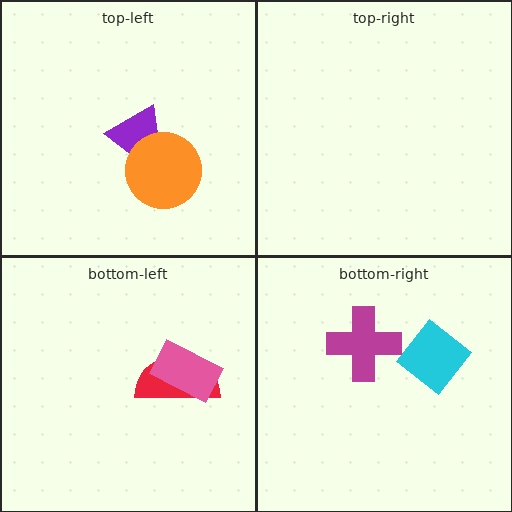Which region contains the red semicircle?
The bottom-left region.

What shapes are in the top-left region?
The purple trapezoid, the orange circle.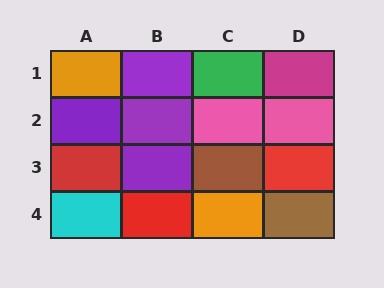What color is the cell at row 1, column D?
Magenta.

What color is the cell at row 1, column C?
Green.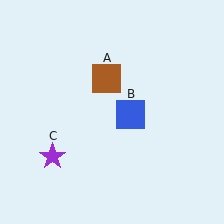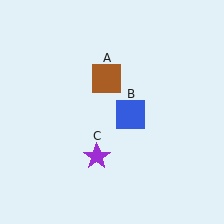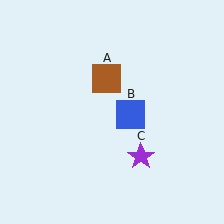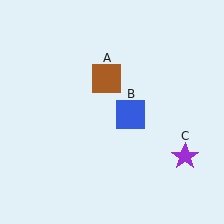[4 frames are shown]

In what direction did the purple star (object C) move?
The purple star (object C) moved right.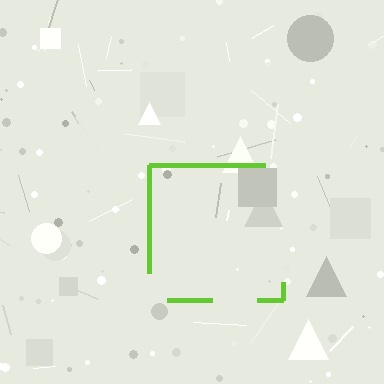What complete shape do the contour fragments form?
The contour fragments form a square.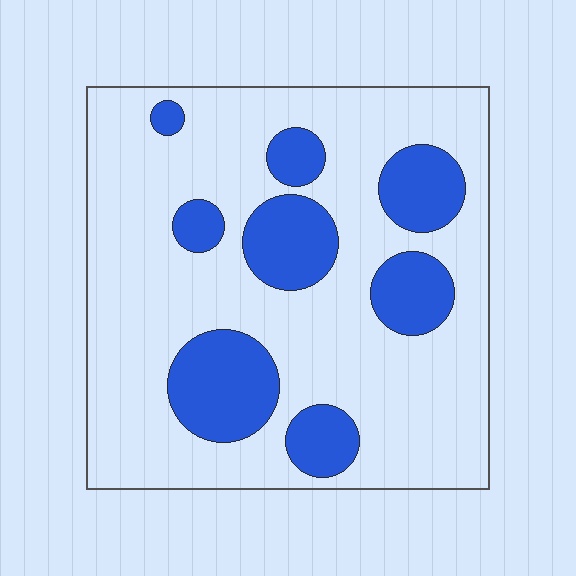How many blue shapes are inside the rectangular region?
8.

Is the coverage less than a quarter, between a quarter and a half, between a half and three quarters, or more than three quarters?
Less than a quarter.